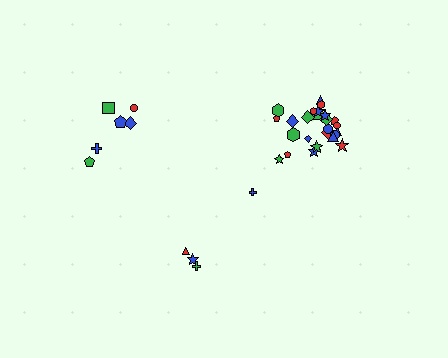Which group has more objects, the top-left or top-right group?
The top-right group.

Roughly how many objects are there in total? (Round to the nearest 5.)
Roughly 35 objects in total.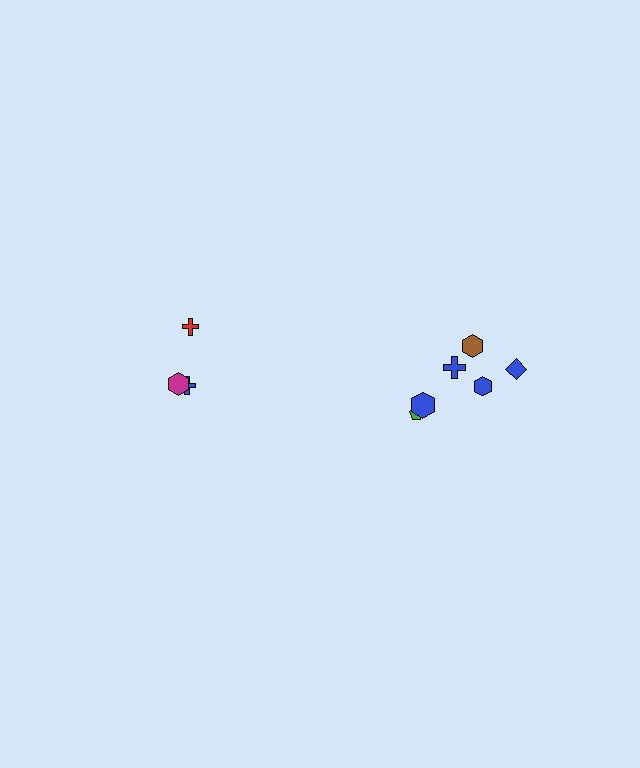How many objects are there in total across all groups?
There are 9 objects.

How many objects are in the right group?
There are 6 objects.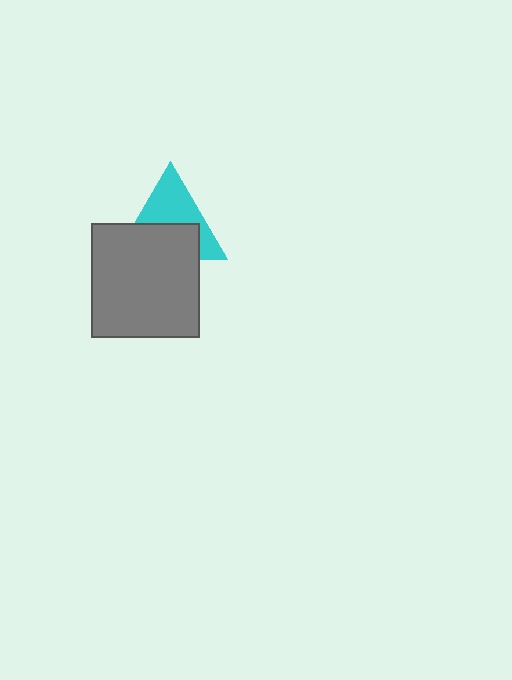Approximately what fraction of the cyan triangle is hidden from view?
Roughly 48% of the cyan triangle is hidden behind the gray rectangle.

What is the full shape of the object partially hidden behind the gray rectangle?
The partially hidden object is a cyan triangle.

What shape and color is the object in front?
The object in front is a gray rectangle.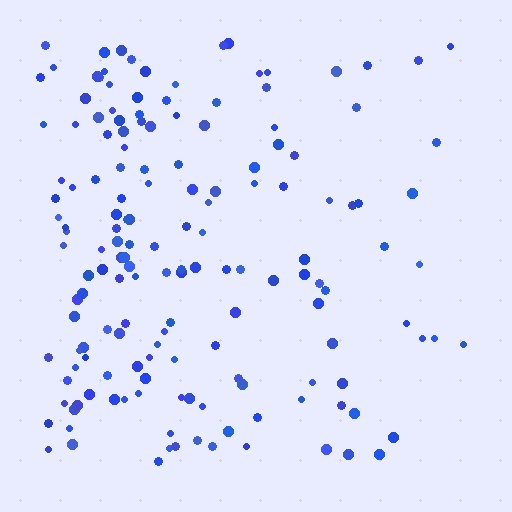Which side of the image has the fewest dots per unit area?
The right.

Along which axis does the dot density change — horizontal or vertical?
Horizontal.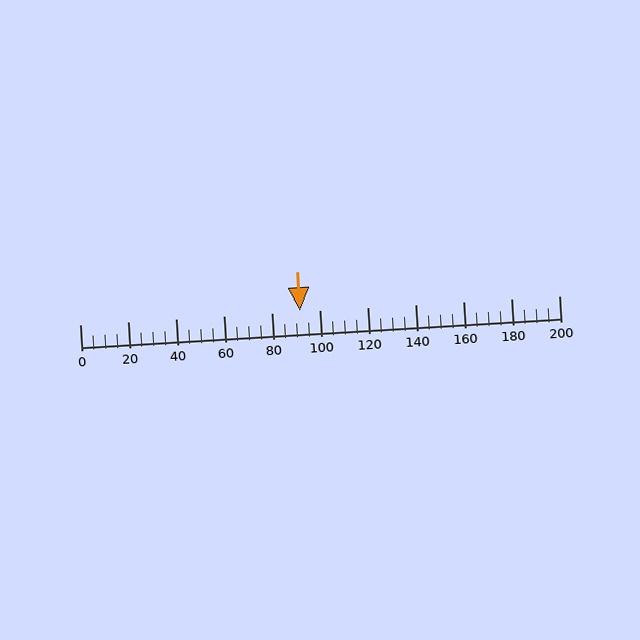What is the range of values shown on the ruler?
The ruler shows values from 0 to 200.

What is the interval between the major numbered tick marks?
The major tick marks are spaced 20 units apart.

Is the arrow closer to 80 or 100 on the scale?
The arrow is closer to 100.